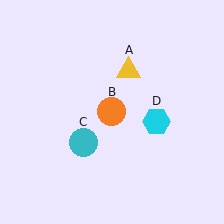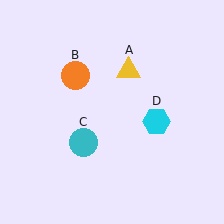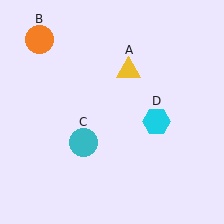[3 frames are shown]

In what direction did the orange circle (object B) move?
The orange circle (object B) moved up and to the left.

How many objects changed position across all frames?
1 object changed position: orange circle (object B).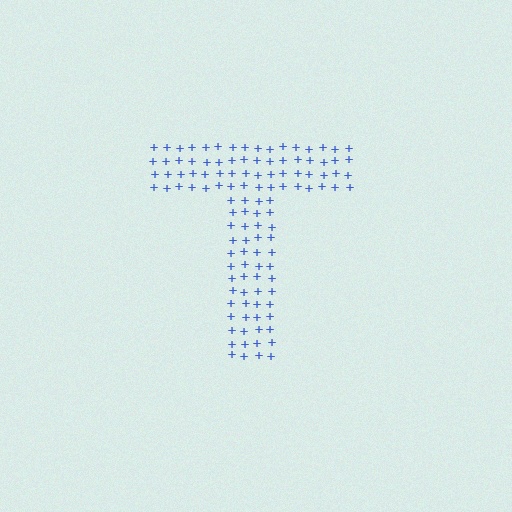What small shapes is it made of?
It is made of small plus signs.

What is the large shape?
The large shape is the letter T.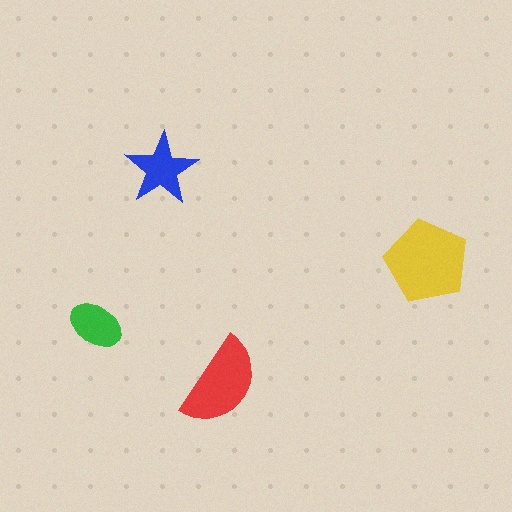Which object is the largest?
The yellow pentagon.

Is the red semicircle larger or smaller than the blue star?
Larger.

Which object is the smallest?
The green ellipse.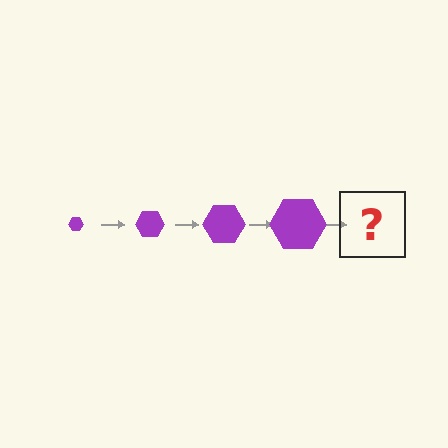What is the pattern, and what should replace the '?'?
The pattern is that the hexagon gets progressively larger each step. The '?' should be a purple hexagon, larger than the previous one.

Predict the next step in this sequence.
The next step is a purple hexagon, larger than the previous one.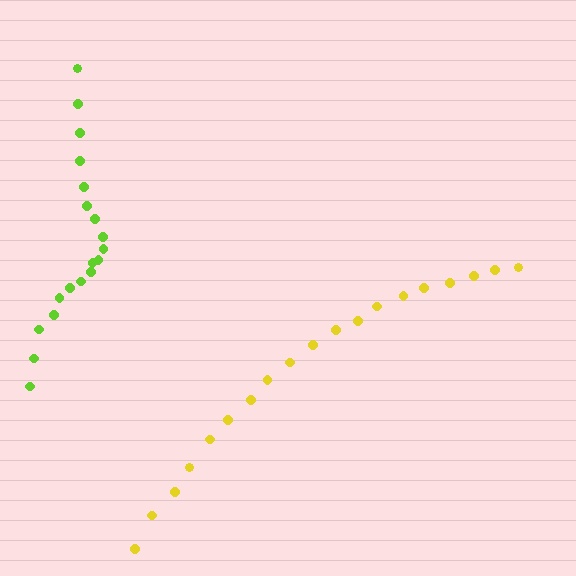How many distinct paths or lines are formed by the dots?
There are 2 distinct paths.